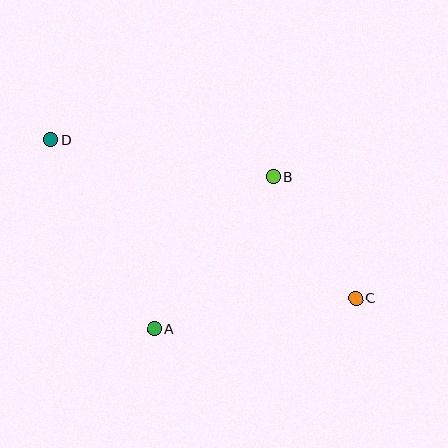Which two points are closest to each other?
Points B and C are closest to each other.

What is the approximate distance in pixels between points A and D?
The distance between A and D is approximately 216 pixels.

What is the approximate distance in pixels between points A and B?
The distance between A and B is approximately 194 pixels.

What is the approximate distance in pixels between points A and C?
The distance between A and C is approximately 204 pixels.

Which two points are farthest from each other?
Points C and D are farthest from each other.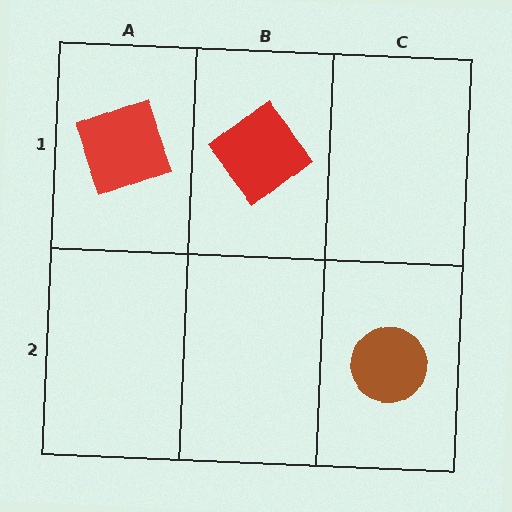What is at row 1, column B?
A red diamond.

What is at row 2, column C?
A brown circle.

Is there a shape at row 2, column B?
No, that cell is empty.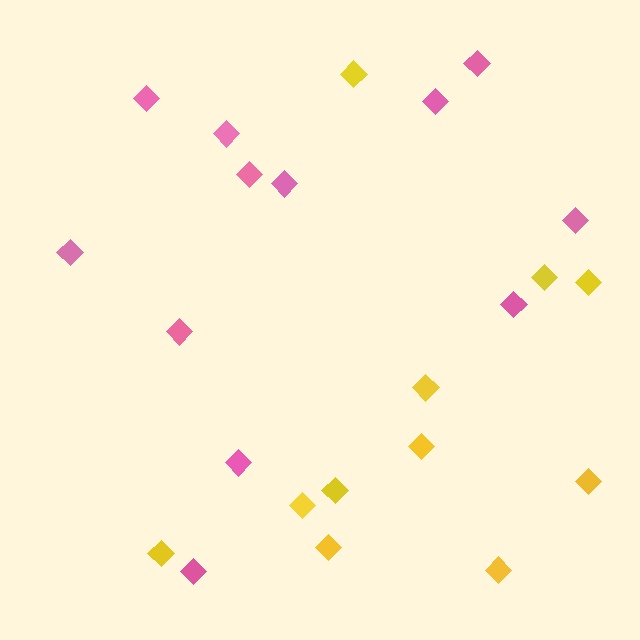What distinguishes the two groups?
There are 2 groups: one group of yellow diamonds (11) and one group of pink diamonds (12).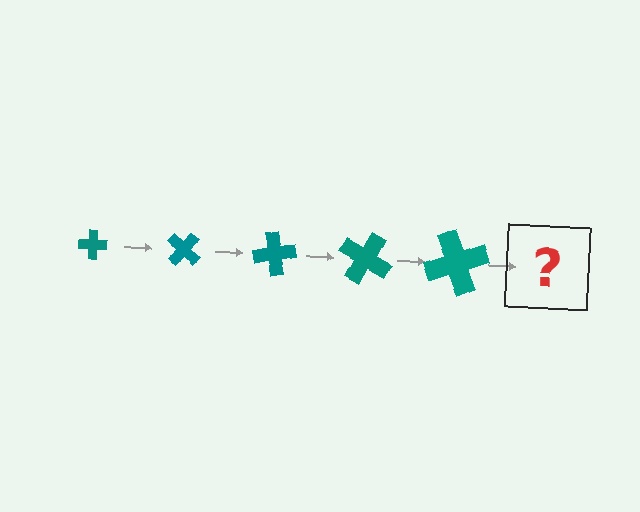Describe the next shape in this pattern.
It should be a cross, larger than the previous one and rotated 200 degrees from the start.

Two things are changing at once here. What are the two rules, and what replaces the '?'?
The two rules are that the cross grows larger each step and it rotates 40 degrees each step. The '?' should be a cross, larger than the previous one and rotated 200 degrees from the start.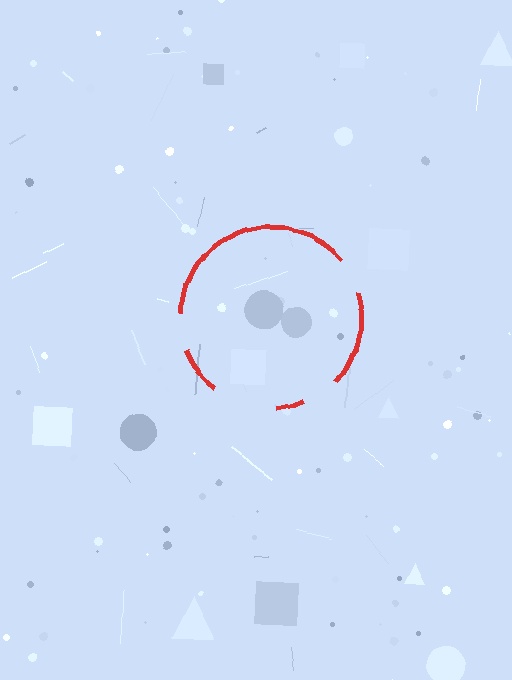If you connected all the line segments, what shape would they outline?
They would outline a circle.